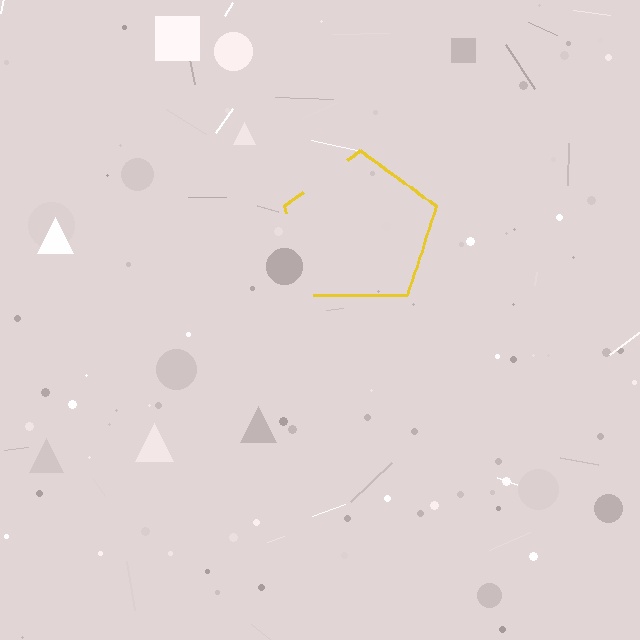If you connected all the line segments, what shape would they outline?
They would outline a pentagon.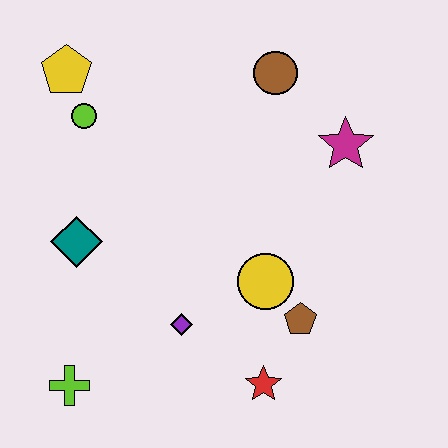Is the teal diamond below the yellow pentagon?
Yes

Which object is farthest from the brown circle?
The lime cross is farthest from the brown circle.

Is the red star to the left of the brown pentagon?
Yes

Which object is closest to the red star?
The brown pentagon is closest to the red star.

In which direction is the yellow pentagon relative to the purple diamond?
The yellow pentagon is above the purple diamond.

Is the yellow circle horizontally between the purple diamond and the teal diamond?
No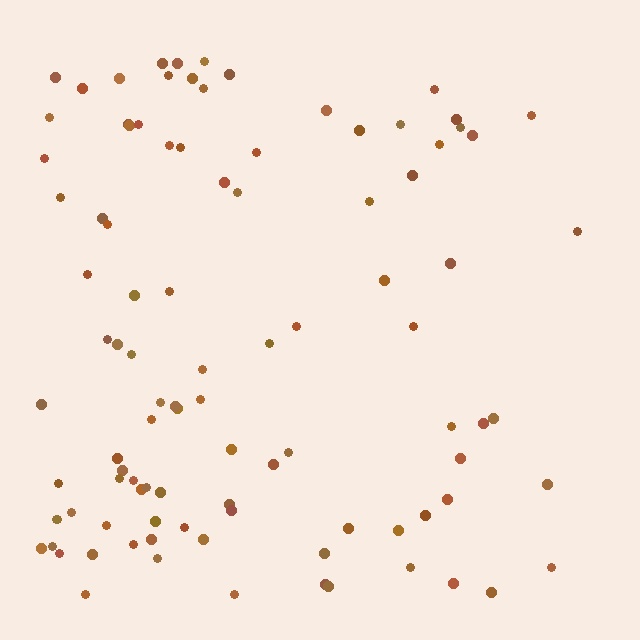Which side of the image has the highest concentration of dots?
The left.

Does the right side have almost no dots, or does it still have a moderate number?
Still a moderate number, just noticeably fewer than the left.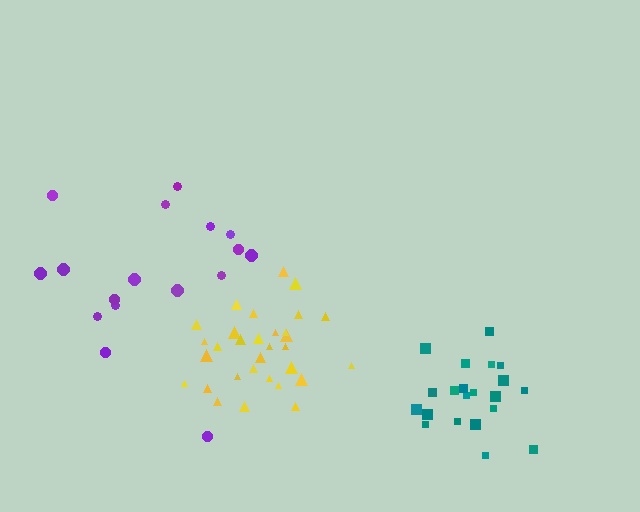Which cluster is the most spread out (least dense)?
Purple.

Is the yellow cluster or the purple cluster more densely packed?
Yellow.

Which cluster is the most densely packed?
Yellow.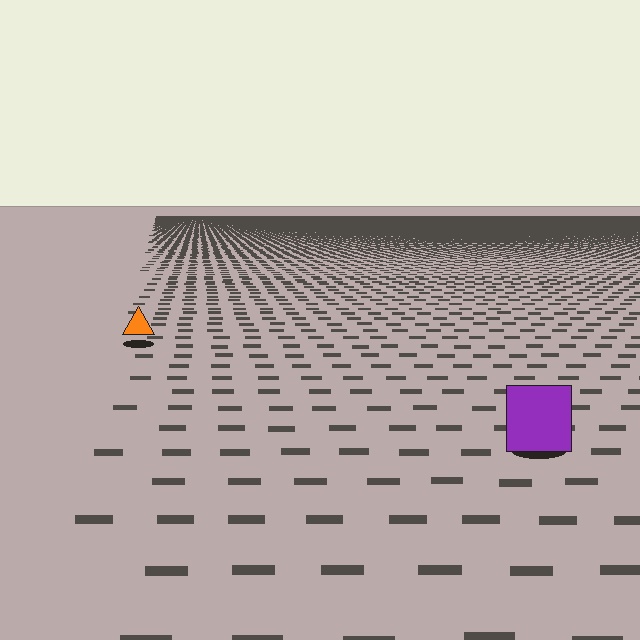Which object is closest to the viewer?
The purple square is closest. The texture marks near it are larger and more spread out.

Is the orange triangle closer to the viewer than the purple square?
No. The purple square is closer — you can tell from the texture gradient: the ground texture is coarser near it.